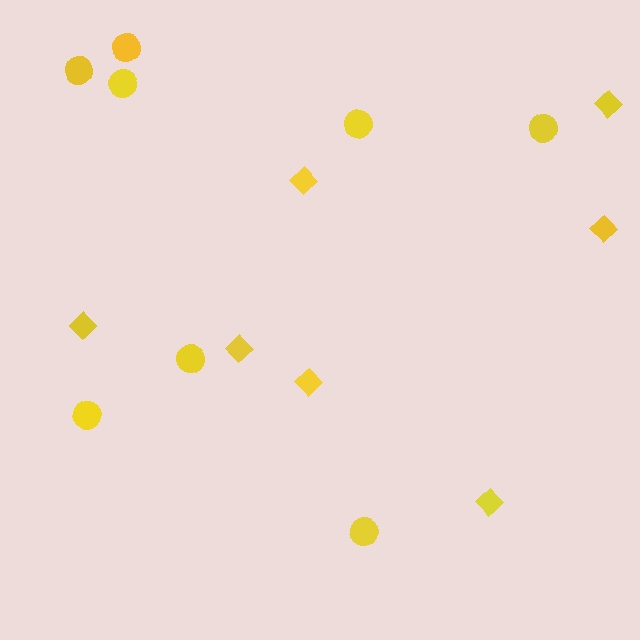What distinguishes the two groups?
There are 2 groups: one group of circles (8) and one group of diamonds (7).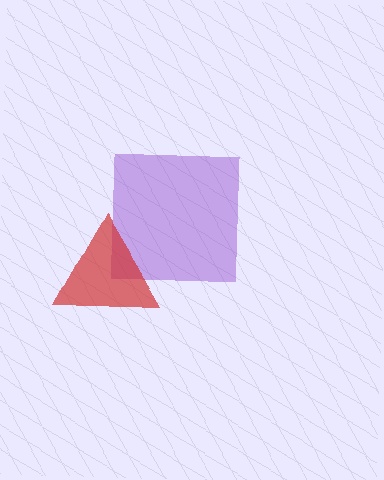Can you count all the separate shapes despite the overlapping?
Yes, there are 2 separate shapes.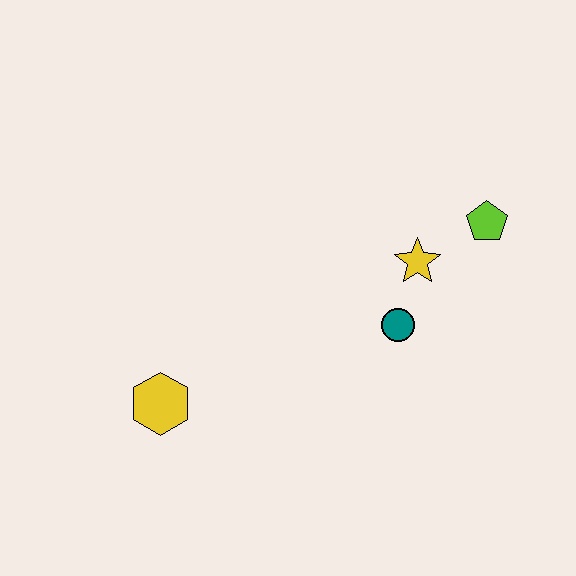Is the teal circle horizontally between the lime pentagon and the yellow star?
No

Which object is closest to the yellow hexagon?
The teal circle is closest to the yellow hexagon.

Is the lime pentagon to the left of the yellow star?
No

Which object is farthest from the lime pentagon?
The yellow hexagon is farthest from the lime pentagon.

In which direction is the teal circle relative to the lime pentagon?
The teal circle is below the lime pentagon.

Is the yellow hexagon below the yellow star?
Yes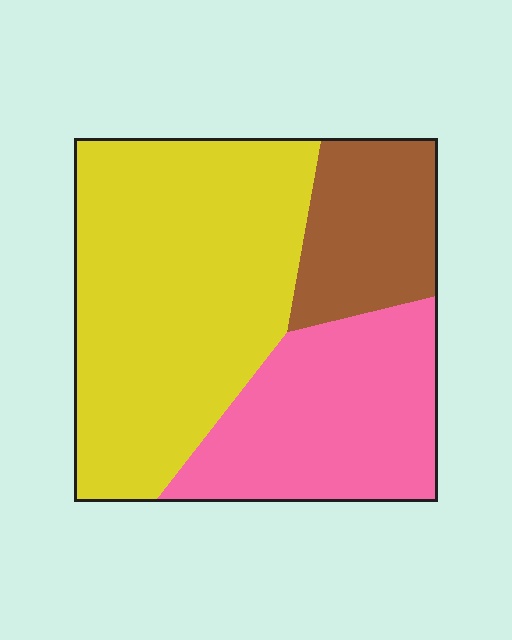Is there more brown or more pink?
Pink.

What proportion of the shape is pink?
Pink covers around 30% of the shape.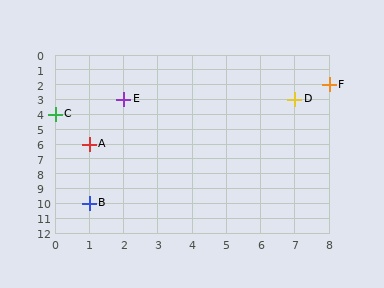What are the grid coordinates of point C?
Point C is at grid coordinates (0, 4).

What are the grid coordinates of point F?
Point F is at grid coordinates (8, 2).